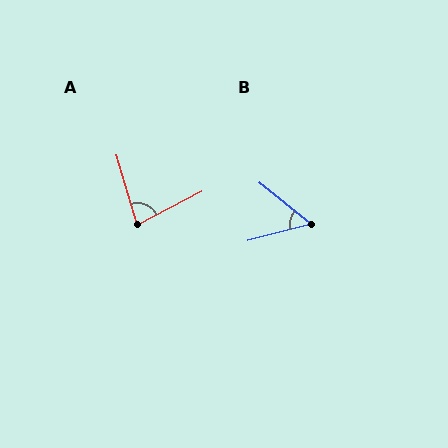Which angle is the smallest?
B, at approximately 53 degrees.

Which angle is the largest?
A, at approximately 78 degrees.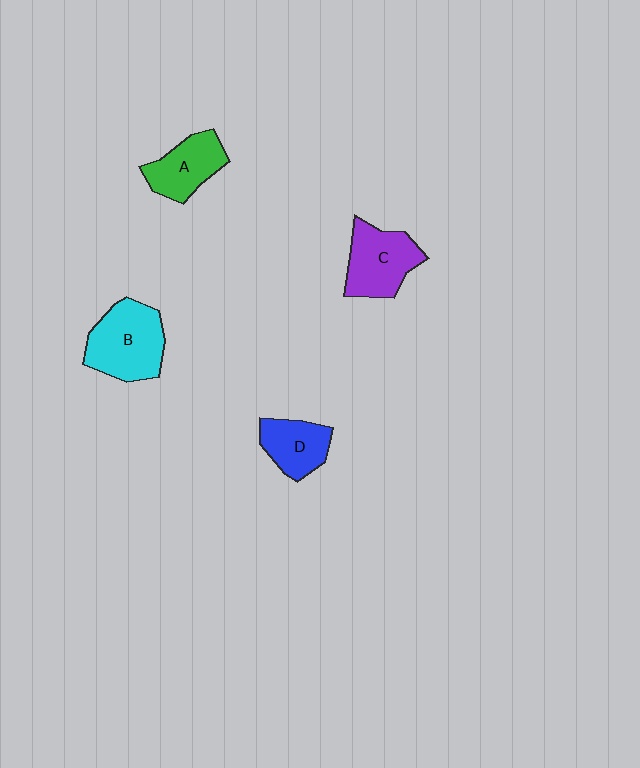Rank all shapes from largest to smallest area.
From largest to smallest: B (cyan), C (purple), A (green), D (blue).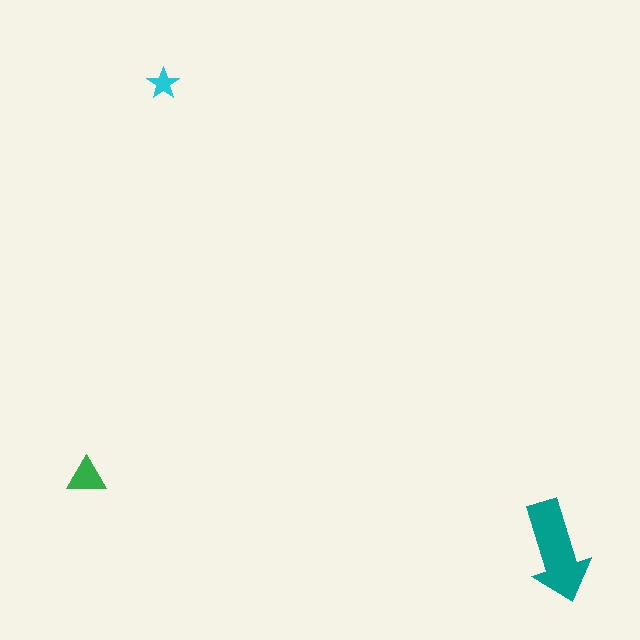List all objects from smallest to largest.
The cyan star, the green triangle, the teal arrow.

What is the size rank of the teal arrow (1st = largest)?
1st.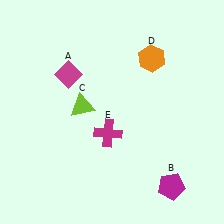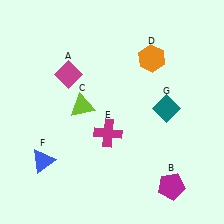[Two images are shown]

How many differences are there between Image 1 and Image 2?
There are 2 differences between the two images.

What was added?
A blue triangle (F), a teal diamond (G) were added in Image 2.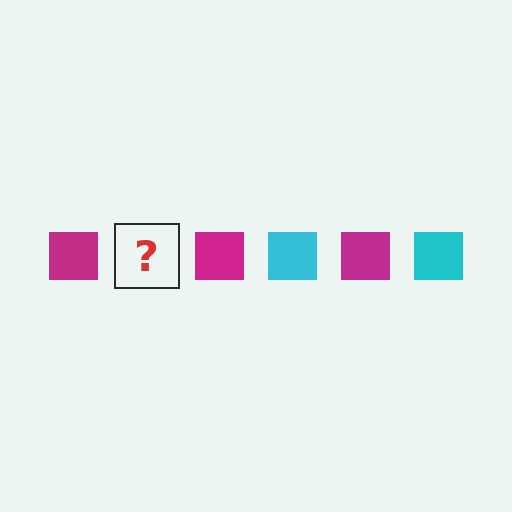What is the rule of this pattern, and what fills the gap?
The rule is that the pattern cycles through magenta, cyan squares. The gap should be filled with a cyan square.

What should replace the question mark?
The question mark should be replaced with a cyan square.